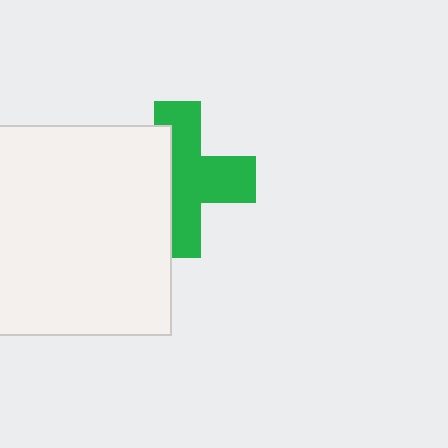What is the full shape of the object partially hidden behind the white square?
The partially hidden object is a green cross.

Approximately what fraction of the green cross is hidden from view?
Roughly 39% of the green cross is hidden behind the white square.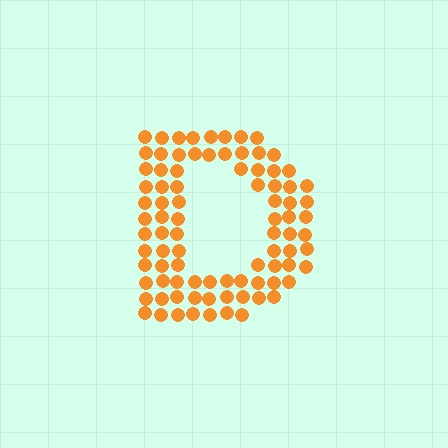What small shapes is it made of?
It is made of small circles.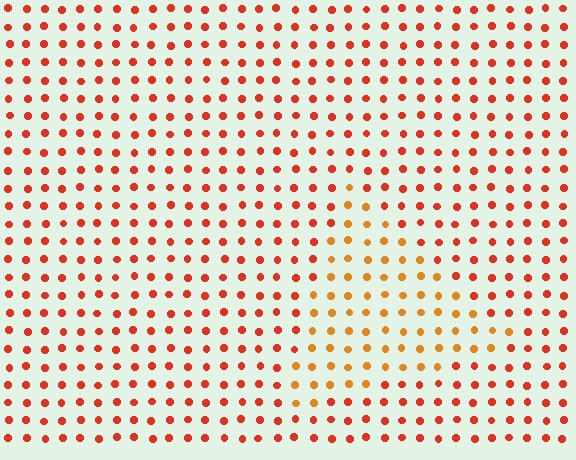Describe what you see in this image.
The image is filled with small red elements in a uniform arrangement. A triangle-shaped region is visible where the elements are tinted to a slightly different hue, forming a subtle color boundary.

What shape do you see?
I see a triangle.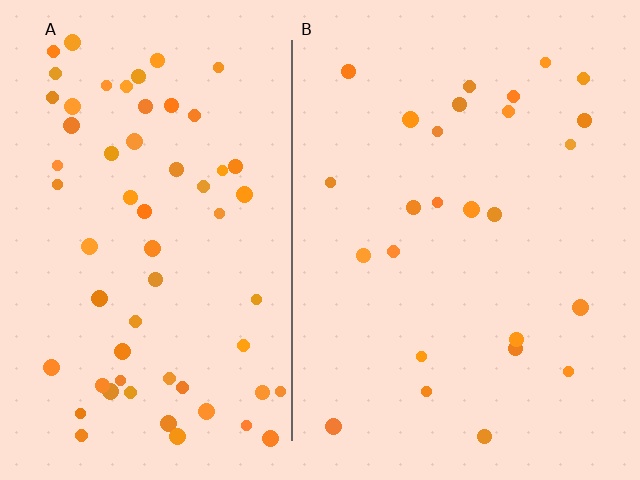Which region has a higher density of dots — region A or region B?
A (the left).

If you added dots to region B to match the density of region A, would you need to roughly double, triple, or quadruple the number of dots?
Approximately double.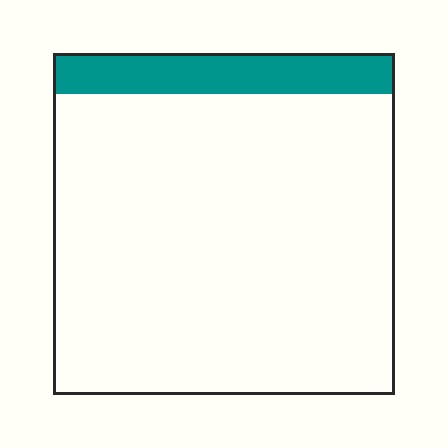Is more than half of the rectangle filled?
No.